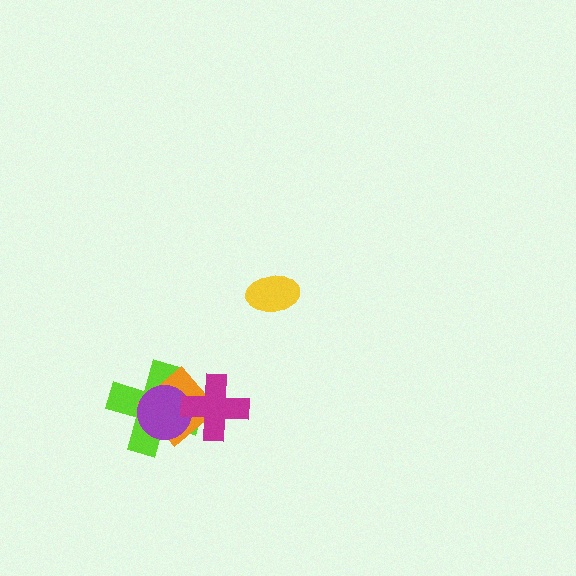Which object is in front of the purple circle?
The magenta cross is in front of the purple circle.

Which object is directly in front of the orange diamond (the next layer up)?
The purple circle is directly in front of the orange diamond.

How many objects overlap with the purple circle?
3 objects overlap with the purple circle.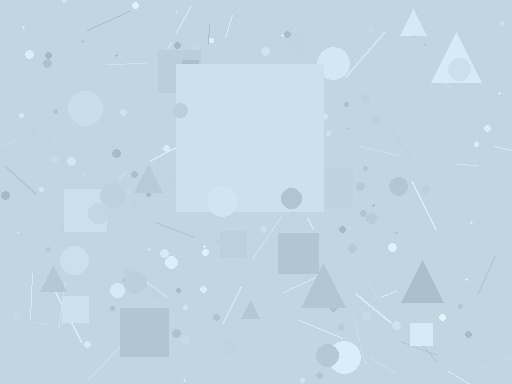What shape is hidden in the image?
A square is hidden in the image.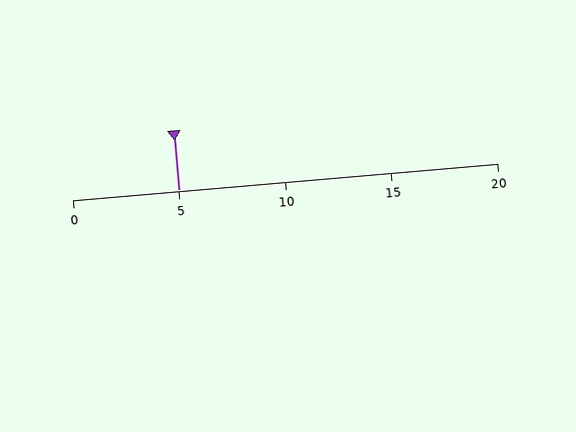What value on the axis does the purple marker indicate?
The marker indicates approximately 5.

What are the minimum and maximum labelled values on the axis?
The axis runs from 0 to 20.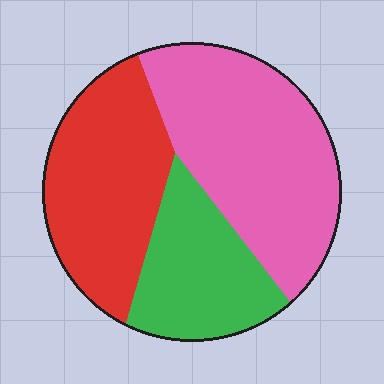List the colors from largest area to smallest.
From largest to smallest: pink, red, green.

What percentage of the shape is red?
Red takes up about one third (1/3) of the shape.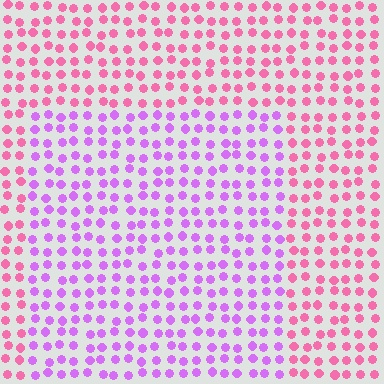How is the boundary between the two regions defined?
The boundary is defined purely by a slight shift in hue (about 45 degrees). Spacing, size, and orientation are identical on both sides.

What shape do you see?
I see a rectangle.